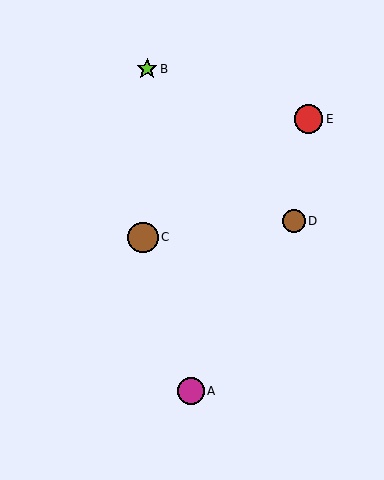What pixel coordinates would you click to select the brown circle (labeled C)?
Click at (143, 237) to select the brown circle C.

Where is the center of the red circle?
The center of the red circle is at (309, 119).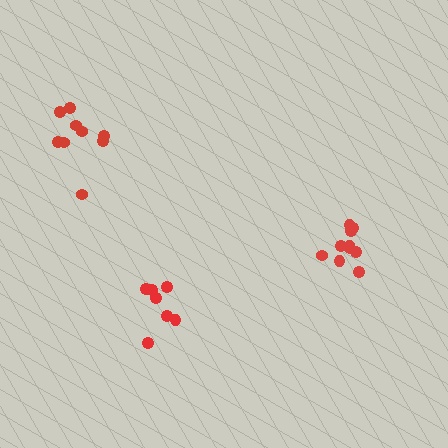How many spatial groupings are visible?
There are 3 spatial groupings.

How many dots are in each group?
Group 1: 7 dots, Group 2: 10 dots, Group 3: 9 dots (26 total).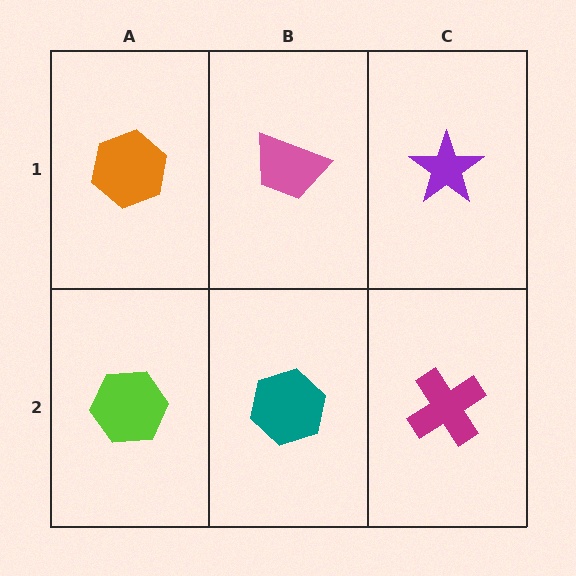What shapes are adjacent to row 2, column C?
A purple star (row 1, column C), a teal hexagon (row 2, column B).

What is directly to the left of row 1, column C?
A pink trapezoid.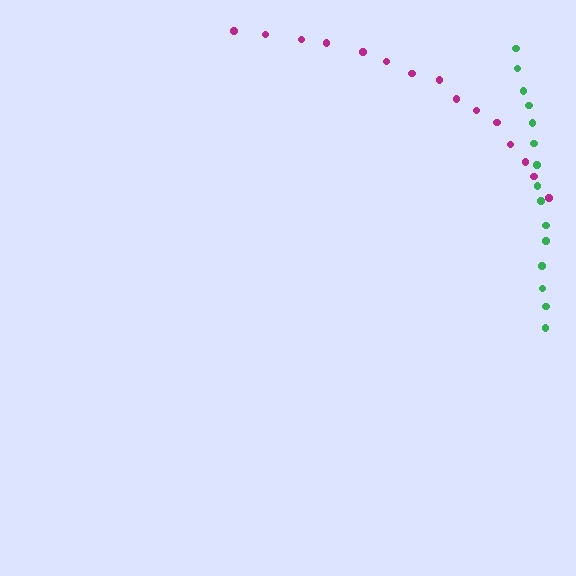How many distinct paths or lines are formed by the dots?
There are 2 distinct paths.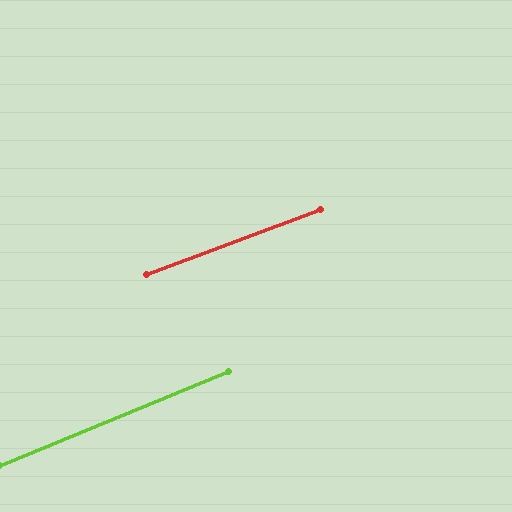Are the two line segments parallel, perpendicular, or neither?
Parallel — their directions differ by only 1.9°.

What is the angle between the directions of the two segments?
Approximately 2 degrees.